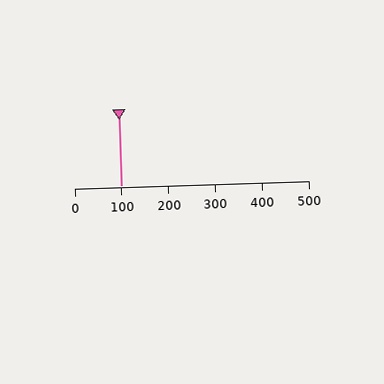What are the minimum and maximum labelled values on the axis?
The axis runs from 0 to 500.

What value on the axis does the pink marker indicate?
The marker indicates approximately 100.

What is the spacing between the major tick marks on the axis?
The major ticks are spaced 100 apart.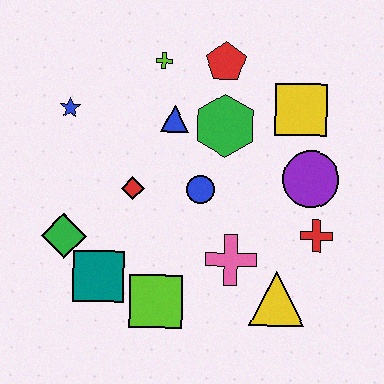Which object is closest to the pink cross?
The yellow triangle is closest to the pink cross.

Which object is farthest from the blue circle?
The blue star is farthest from the blue circle.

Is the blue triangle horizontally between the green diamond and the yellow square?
Yes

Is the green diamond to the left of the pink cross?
Yes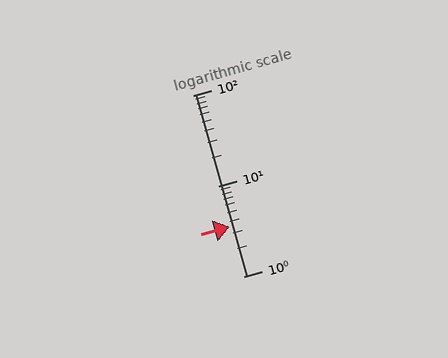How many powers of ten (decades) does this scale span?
The scale spans 2 decades, from 1 to 100.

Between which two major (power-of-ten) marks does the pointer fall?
The pointer is between 1 and 10.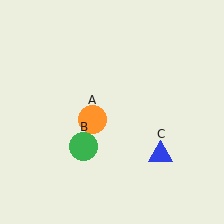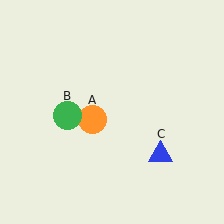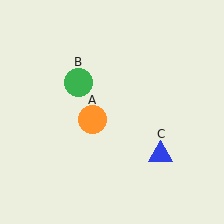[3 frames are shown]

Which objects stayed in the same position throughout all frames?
Orange circle (object A) and blue triangle (object C) remained stationary.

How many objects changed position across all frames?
1 object changed position: green circle (object B).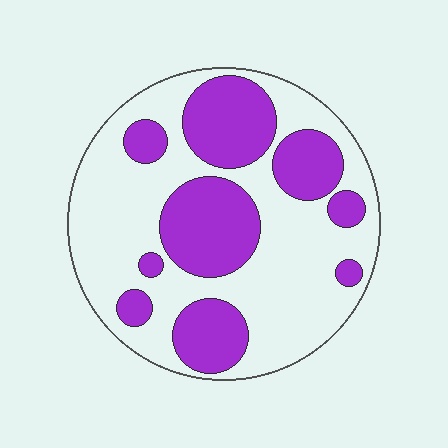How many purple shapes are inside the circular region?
9.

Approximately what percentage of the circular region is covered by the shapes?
Approximately 35%.